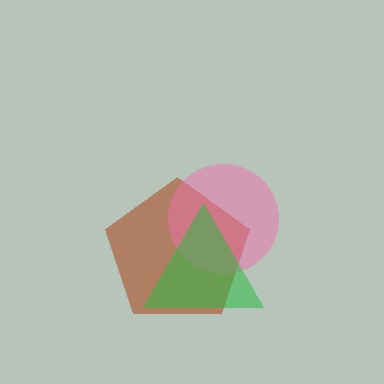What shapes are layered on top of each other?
The layered shapes are: a brown pentagon, a pink circle, a green triangle.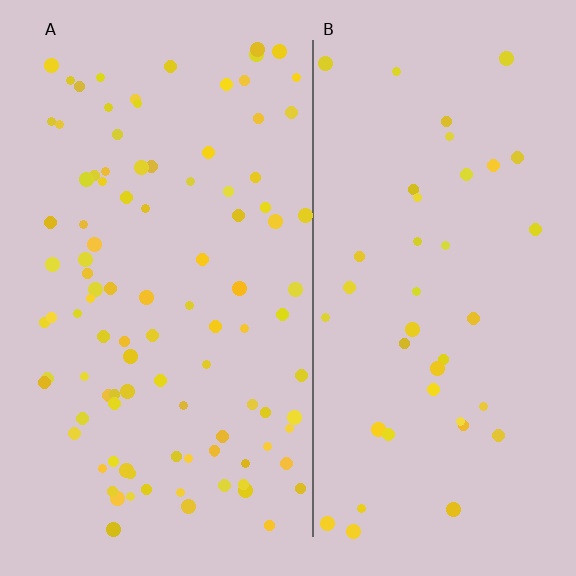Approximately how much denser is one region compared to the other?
Approximately 2.5× — region A over region B.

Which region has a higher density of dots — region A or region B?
A (the left).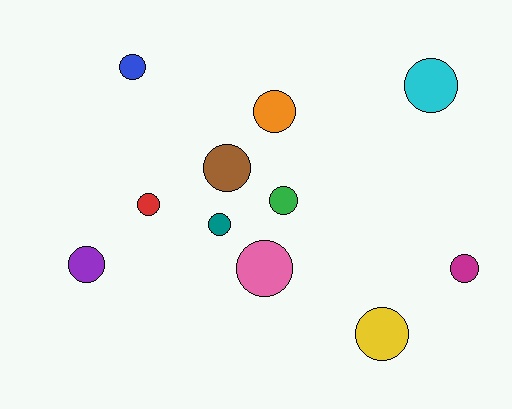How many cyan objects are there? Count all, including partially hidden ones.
There is 1 cyan object.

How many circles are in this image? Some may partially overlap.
There are 11 circles.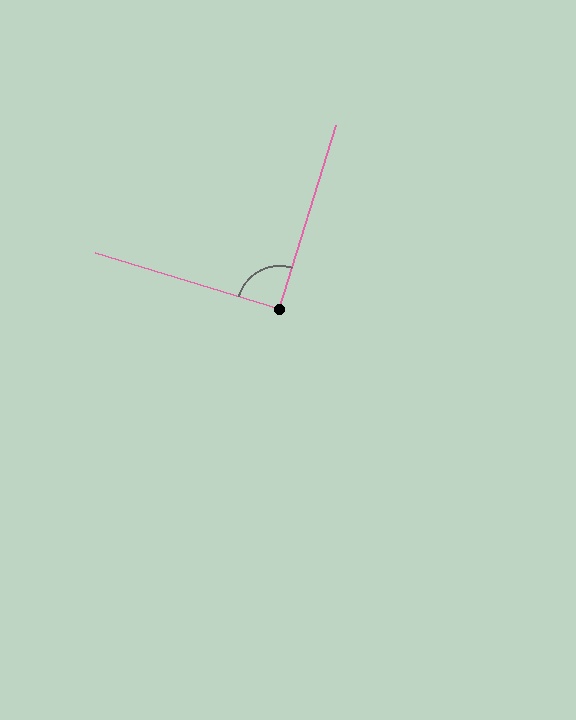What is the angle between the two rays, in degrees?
Approximately 91 degrees.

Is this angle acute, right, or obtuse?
It is approximately a right angle.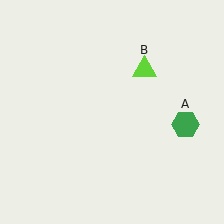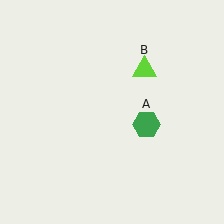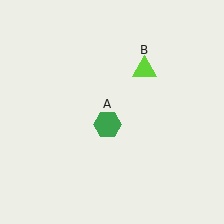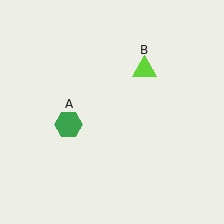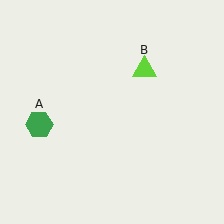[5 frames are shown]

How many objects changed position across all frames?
1 object changed position: green hexagon (object A).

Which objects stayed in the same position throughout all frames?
Lime triangle (object B) remained stationary.